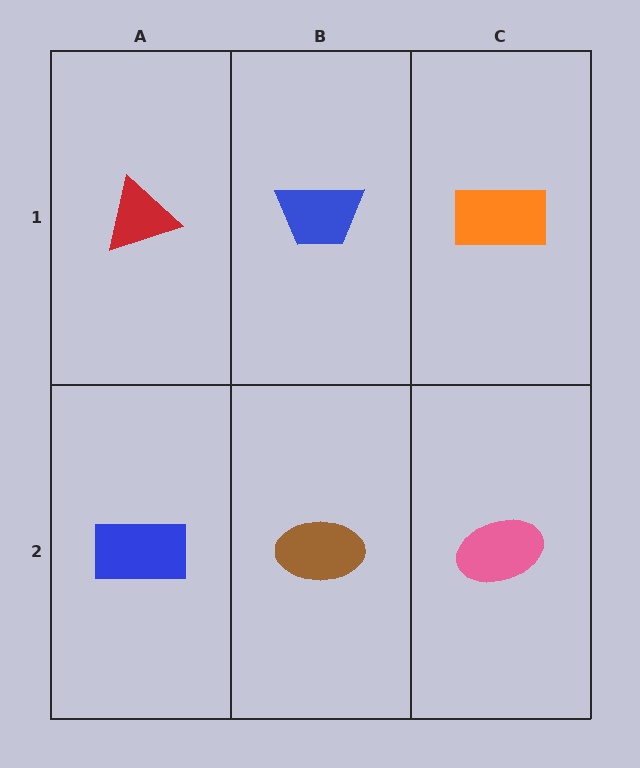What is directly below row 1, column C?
A pink ellipse.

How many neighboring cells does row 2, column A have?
2.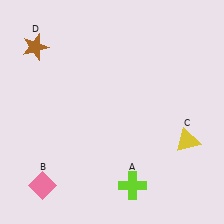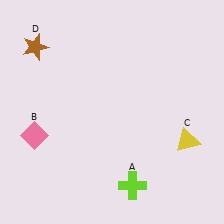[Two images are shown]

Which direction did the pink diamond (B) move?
The pink diamond (B) moved up.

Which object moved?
The pink diamond (B) moved up.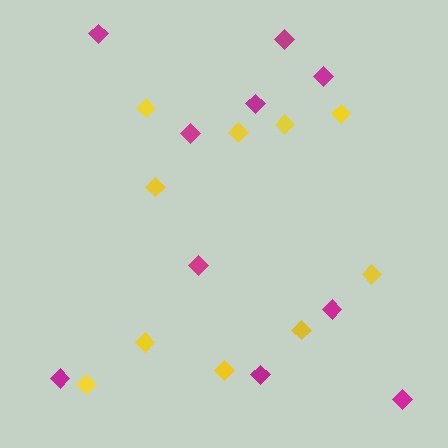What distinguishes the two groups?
There are 2 groups: one group of yellow diamonds (10) and one group of magenta diamonds (10).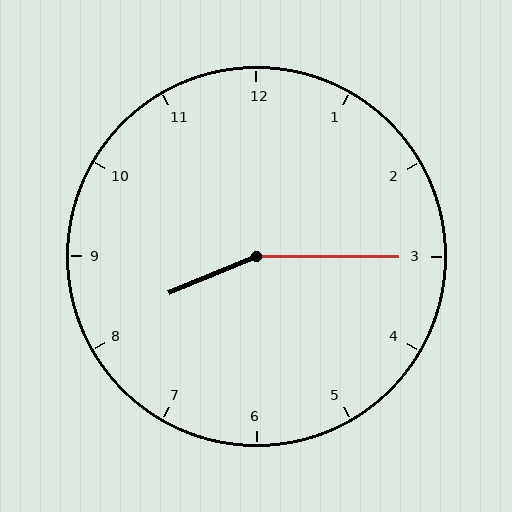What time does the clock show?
8:15.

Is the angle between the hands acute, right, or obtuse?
It is obtuse.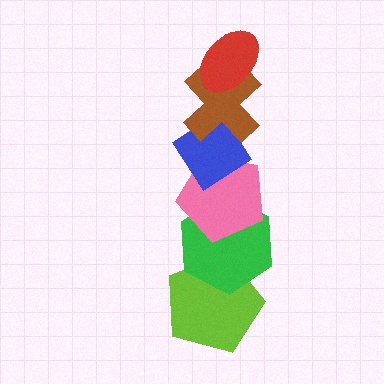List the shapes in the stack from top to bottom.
From top to bottom: the red ellipse, the brown cross, the blue diamond, the pink pentagon, the green hexagon, the lime pentagon.